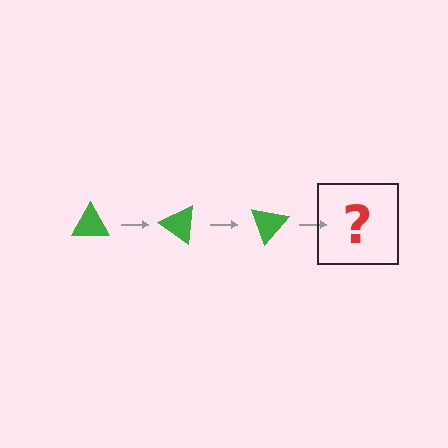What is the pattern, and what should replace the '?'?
The pattern is that the triangle rotates 35 degrees each step. The '?' should be a green triangle rotated 105 degrees.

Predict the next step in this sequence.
The next step is a green triangle rotated 105 degrees.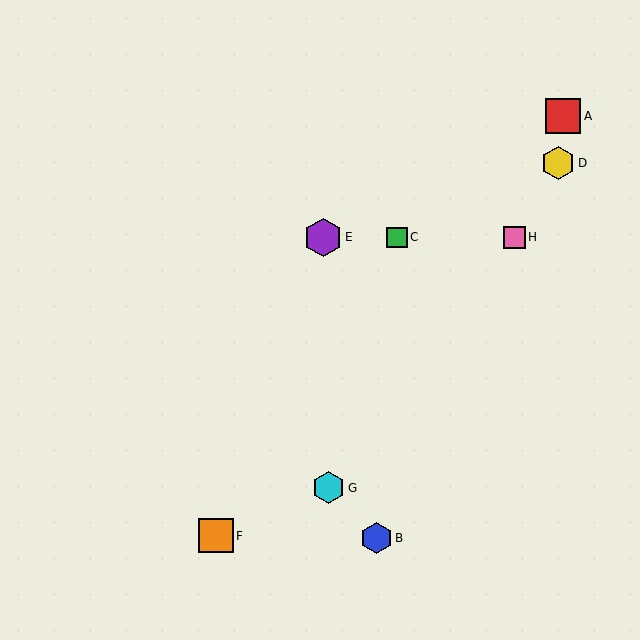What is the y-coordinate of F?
Object F is at y≈536.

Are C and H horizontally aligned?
Yes, both are at y≈237.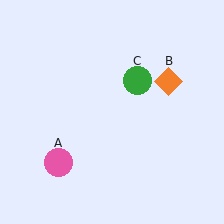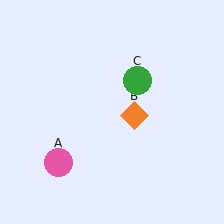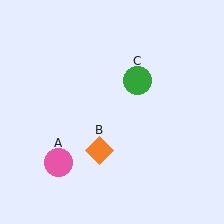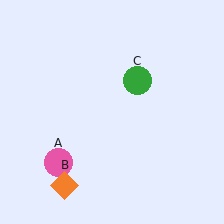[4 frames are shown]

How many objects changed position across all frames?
1 object changed position: orange diamond (object B).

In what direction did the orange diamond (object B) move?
The orange diamond (object B) moved down and to the left.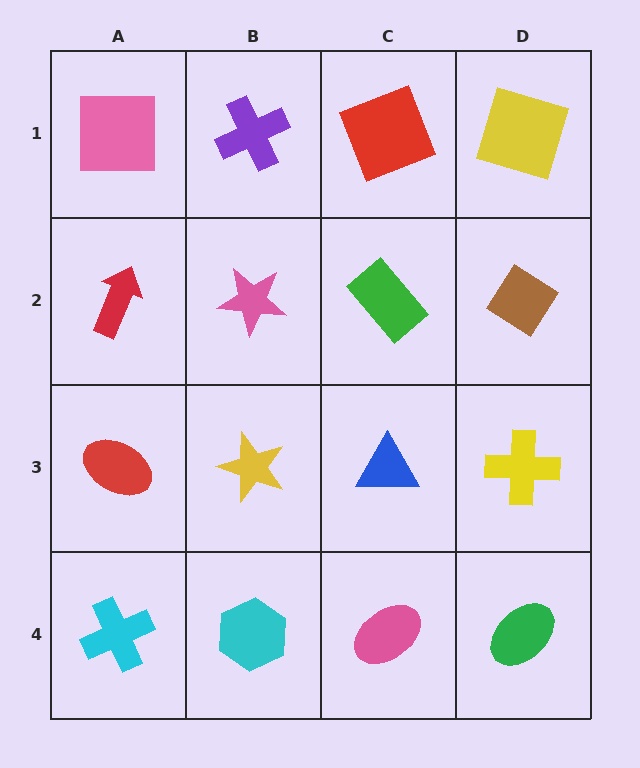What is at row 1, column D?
A yellow square.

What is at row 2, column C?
A green rectangle.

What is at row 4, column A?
A cyan cross.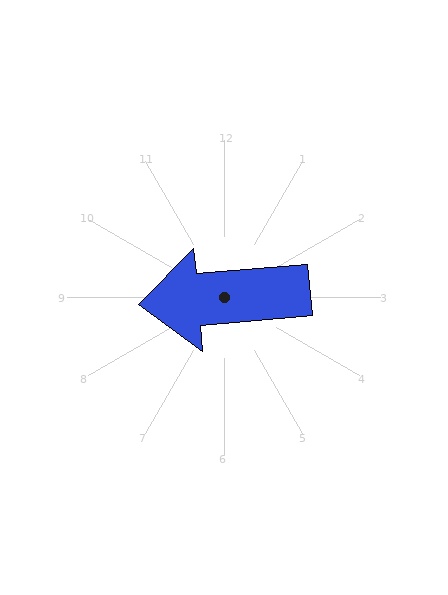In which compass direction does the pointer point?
West.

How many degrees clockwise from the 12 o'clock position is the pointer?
Approximately 265 degrees.